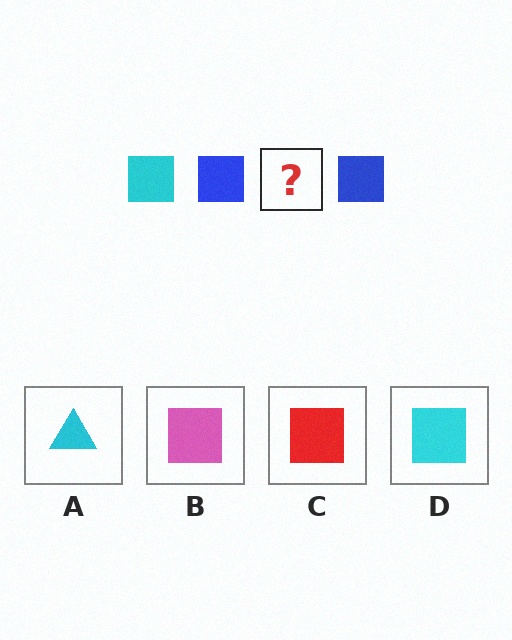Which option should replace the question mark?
Option D.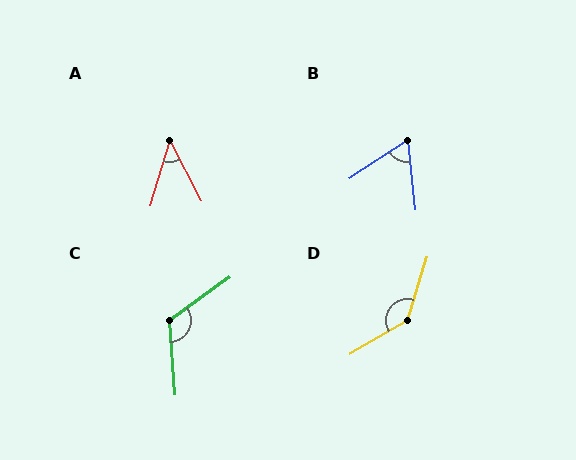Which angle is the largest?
D, at approximately 138 degrees.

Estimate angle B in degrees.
Approximately 63 degrees.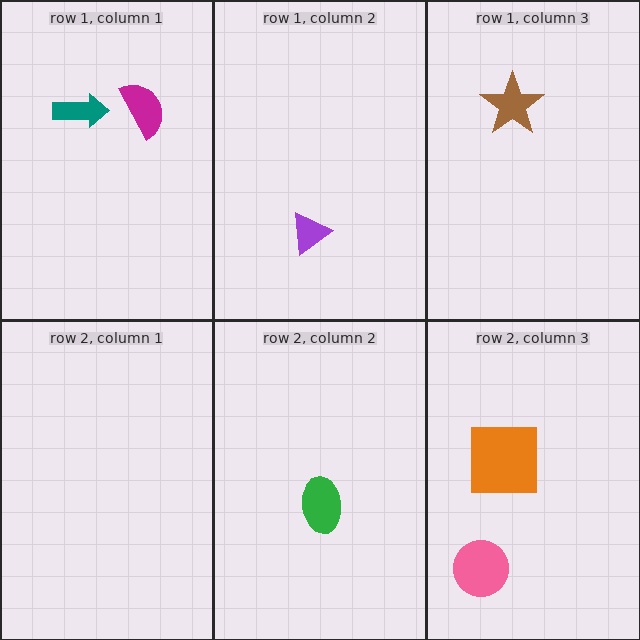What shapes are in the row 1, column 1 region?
The teal arrow, the magenta semicircle.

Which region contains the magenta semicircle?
The row 1, column 1 region.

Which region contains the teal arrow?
The row 1, column 1 region.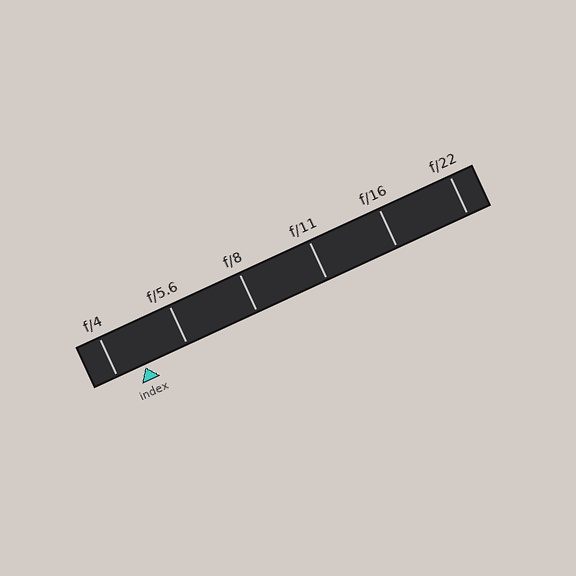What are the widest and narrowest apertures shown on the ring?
The widest aperture shown is f/4 and the narrowest is f/22.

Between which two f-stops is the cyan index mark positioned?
The index mark is between f/4 and f/5.6.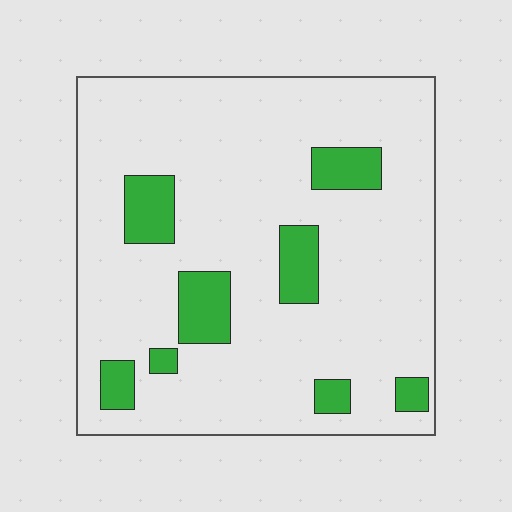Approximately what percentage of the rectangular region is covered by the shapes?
Approximately 15%.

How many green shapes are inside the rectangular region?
8.